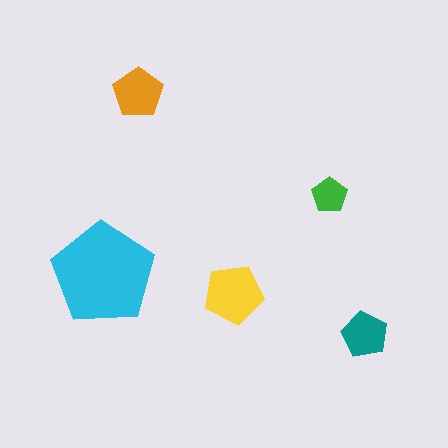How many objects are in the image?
There are 5 objects in the image.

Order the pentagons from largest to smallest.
the cyan one, the yellow one, the orange one, the teal one, the green one.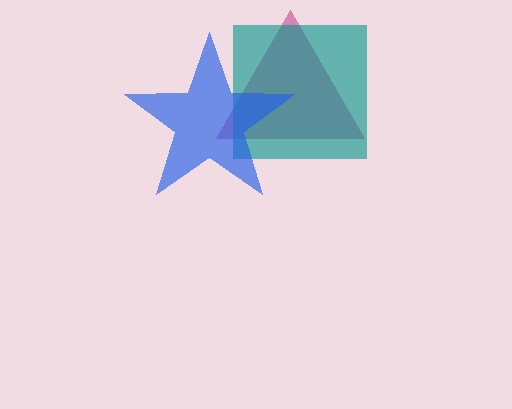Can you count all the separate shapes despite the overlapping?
Yes, there are 3 separate shapes.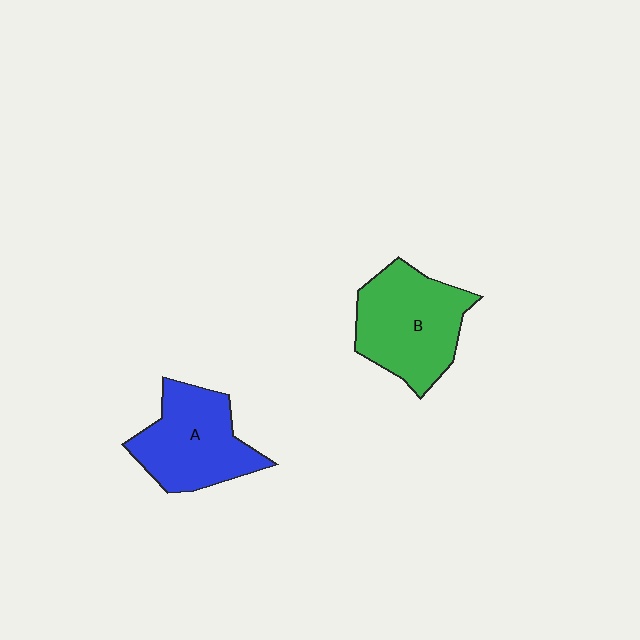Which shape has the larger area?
Shape B (green).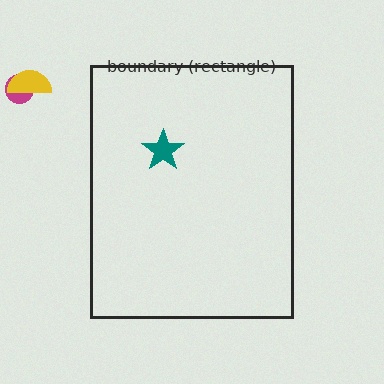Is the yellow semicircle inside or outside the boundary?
Outside.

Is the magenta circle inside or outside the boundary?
Outside.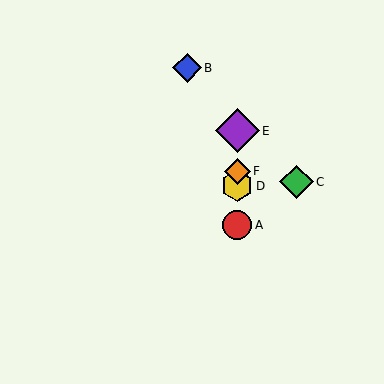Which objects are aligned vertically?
Objects A, D, E, F are aligned vertically.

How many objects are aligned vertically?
4 objects (A, D, E, F) are aligned vertically.